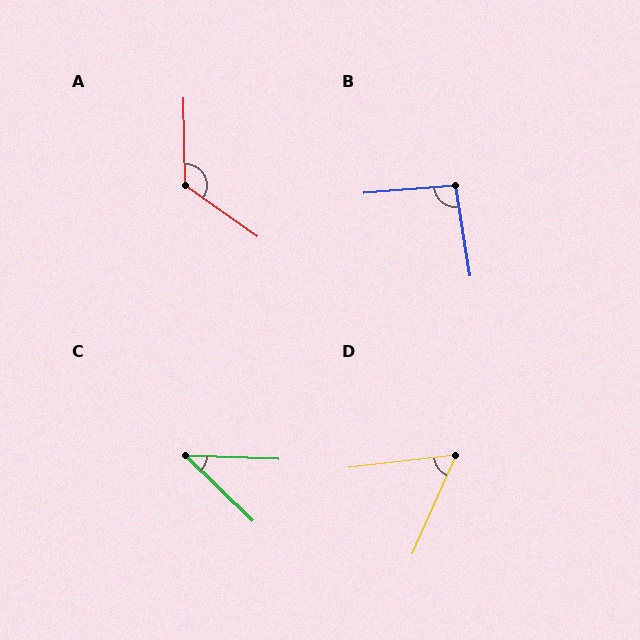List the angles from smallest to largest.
C (42°), D (60°), B (95°), A (126°).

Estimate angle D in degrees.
Approximately 60 degrees.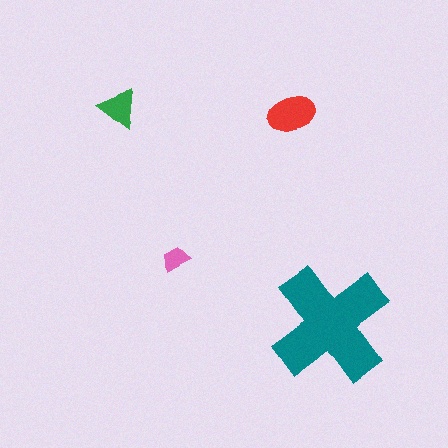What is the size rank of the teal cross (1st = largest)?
1st.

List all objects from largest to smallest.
The teal cross, the red ellipse, the green triangle, the pink trapezoid.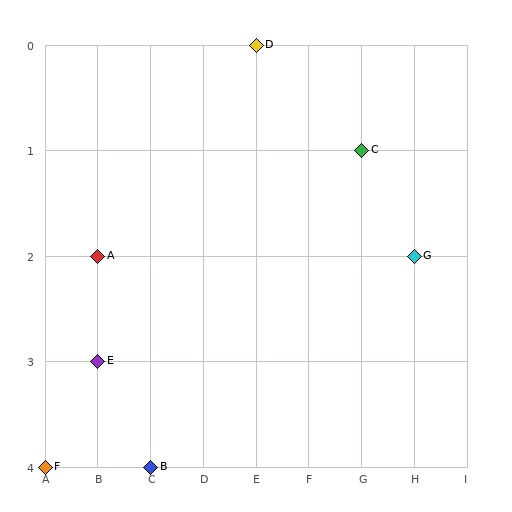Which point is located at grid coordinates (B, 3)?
Point E is at (B, 3).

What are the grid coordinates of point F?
Point F is at grid coordinates (A, 4).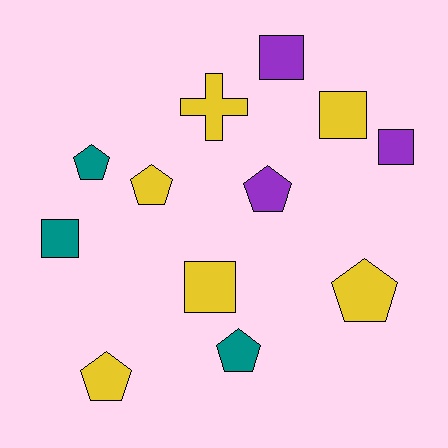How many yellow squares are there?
There are 2 yellow squares.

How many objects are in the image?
There are 12 objects.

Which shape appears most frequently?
Pentagon, with 6 objects.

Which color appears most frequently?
Yellow, with 6 objects.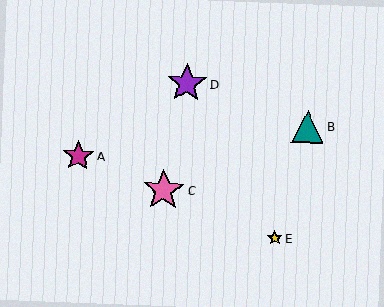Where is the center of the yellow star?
The center of the yellow star is at (275, 238).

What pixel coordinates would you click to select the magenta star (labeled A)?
Click at (78, 156) to select the magenta star A.